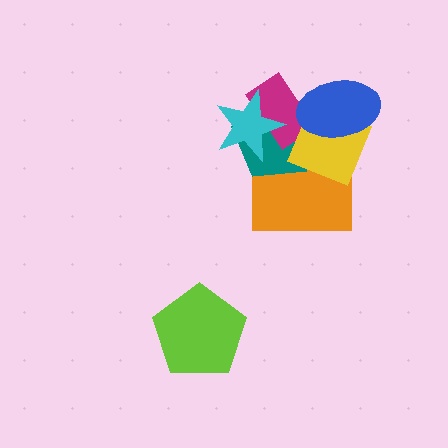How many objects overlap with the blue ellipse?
4 objects overlap with the blue ellipse.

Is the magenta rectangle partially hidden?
Yes, it is partially covered by another shape.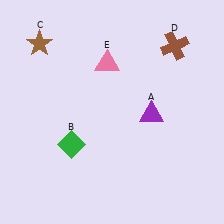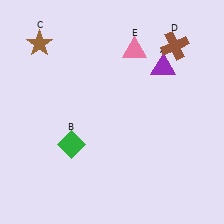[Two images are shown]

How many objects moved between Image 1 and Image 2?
2 objects moved between the two images.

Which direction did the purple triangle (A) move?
The purple triangle (A) moved up.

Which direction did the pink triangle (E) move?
The pink triangle (E) moved right.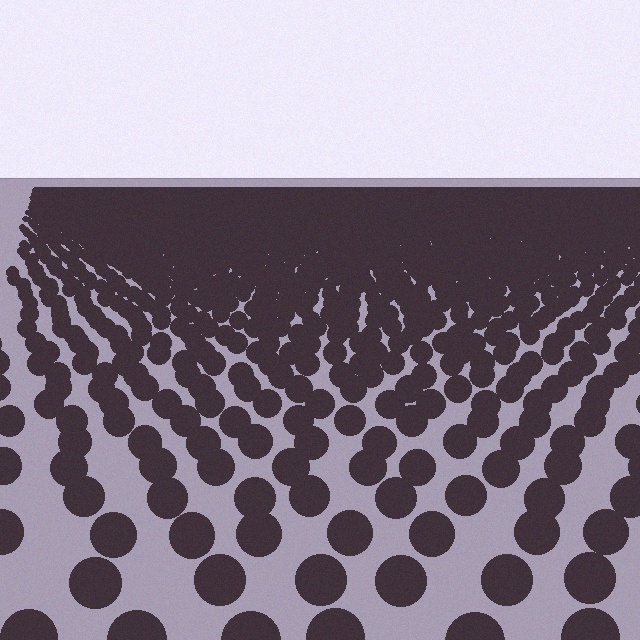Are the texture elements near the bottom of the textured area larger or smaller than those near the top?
Larger. Near the bottom, elements are closer to the viewer and appear at a bigger on-screen size.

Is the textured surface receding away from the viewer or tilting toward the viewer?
The surface is receding away from the viewer. Texture elements get smaller and denser toward the top.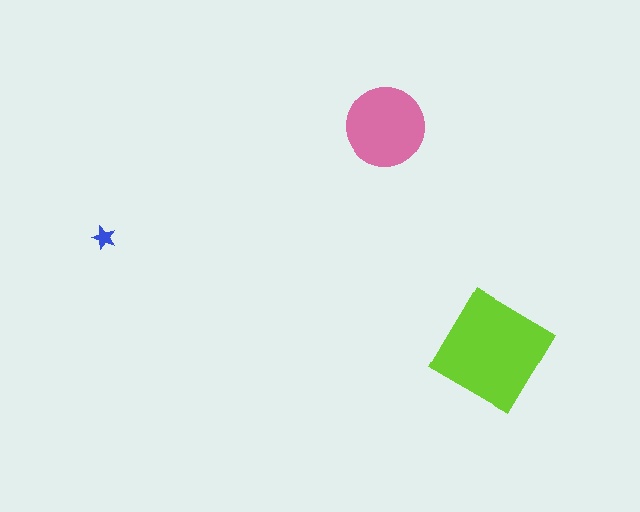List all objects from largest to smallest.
The lime diamond, the pink circle, the blue star.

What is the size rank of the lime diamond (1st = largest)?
1st.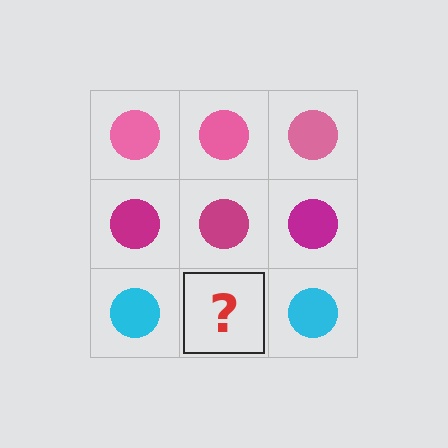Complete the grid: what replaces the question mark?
The question mark should be replaced with a cyan circle.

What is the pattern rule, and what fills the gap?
The rule is that each row has a consistent color. The gap should be filled with a cyan circle.